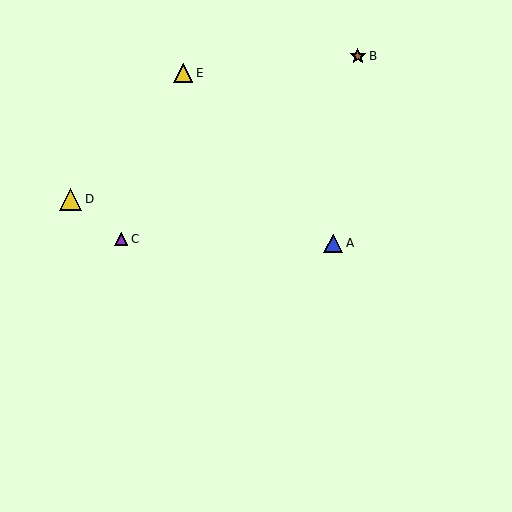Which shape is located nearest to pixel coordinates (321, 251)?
The blue triangle (labeled A) at (333, 243) is nearest to that location.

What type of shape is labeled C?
Shape C is a purple triangle.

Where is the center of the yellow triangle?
The center of the yellow triangle is at (71, 199).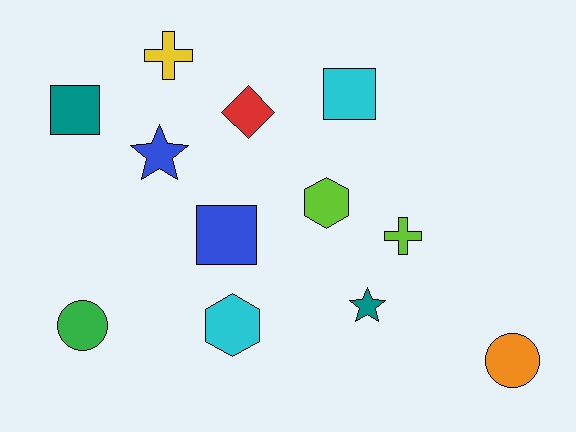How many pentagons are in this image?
There are no pentagons.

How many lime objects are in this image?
There are 2 lime objects.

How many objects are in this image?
There are 12 objects.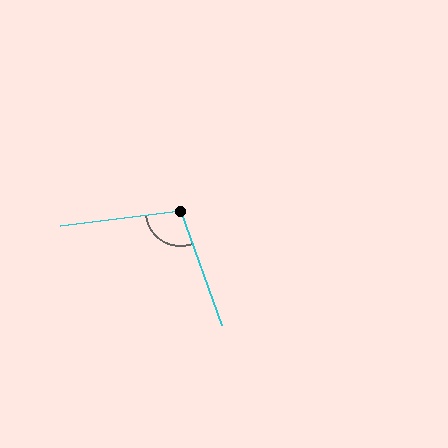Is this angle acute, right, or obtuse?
It is obtuse.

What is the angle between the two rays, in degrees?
Approximately 103 degrees.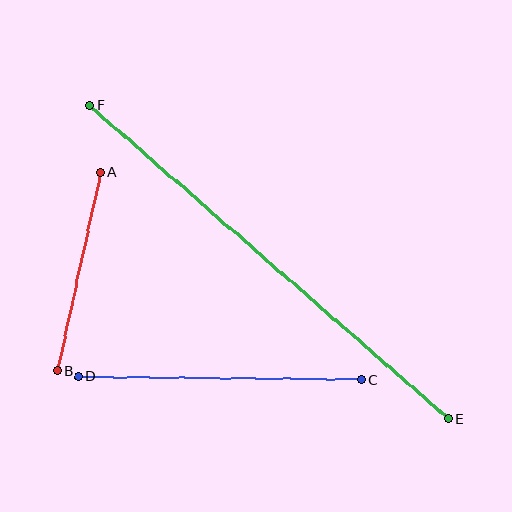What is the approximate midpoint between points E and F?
The midpoint is at approximately (269, 262) pixels.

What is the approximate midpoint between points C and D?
The midpoint is at approximately (220, 378) pixels.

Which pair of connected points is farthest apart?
Points E and F are farthest apart.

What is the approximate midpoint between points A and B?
The midpoint is at approximately (79, 272) pixels.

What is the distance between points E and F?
The distance is approximately 477 pixels.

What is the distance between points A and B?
The distance is approximately 203 pixels.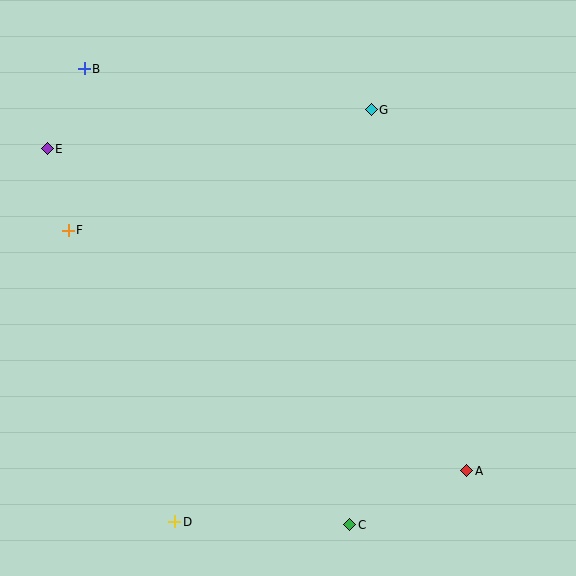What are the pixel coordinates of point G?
Point G is at (371, 110).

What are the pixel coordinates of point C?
Point C is at (350, 525).